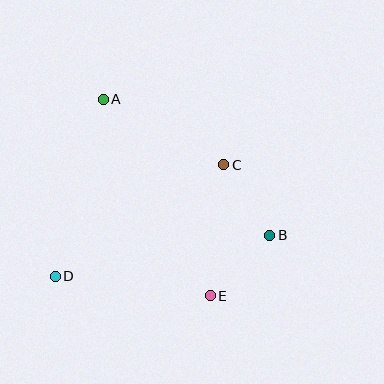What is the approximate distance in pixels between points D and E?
The distance between D and E is approximately 156 pixels.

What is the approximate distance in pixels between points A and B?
The distance between A and B is approximately 215 pixels.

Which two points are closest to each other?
Points B and C are closest to each other.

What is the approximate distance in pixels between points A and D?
The distance between A and D is approximately 183 pixels.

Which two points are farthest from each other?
Points A and E are farthest from each other.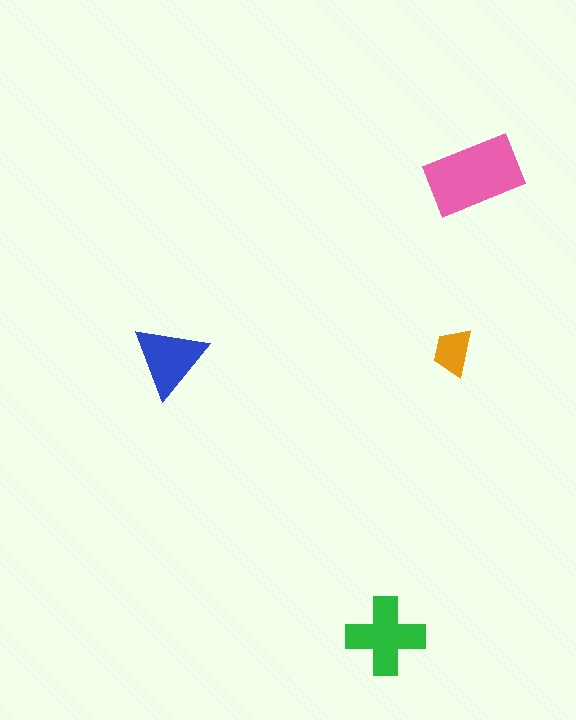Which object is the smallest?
The orange trapezoid.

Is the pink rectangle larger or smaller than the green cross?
Larger.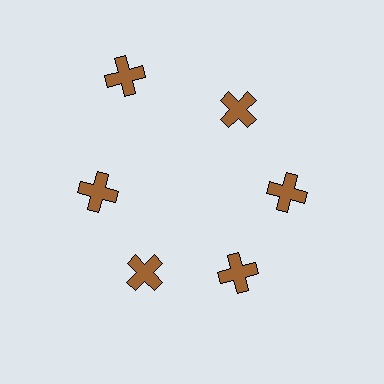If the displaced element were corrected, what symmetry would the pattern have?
It would have 6-fold rotational symmetry — the pattern would map onto itself every 60 degrees.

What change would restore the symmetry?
The symmetry would be restored by moving it inward, back onto the ring so that all 6 crosses sit at equal angles and equal distance from the center.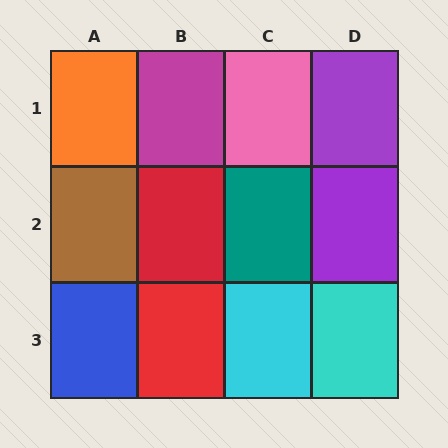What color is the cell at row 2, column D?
Purple.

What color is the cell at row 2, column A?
Brown.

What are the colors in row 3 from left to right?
Blue, red, cyan, cyan.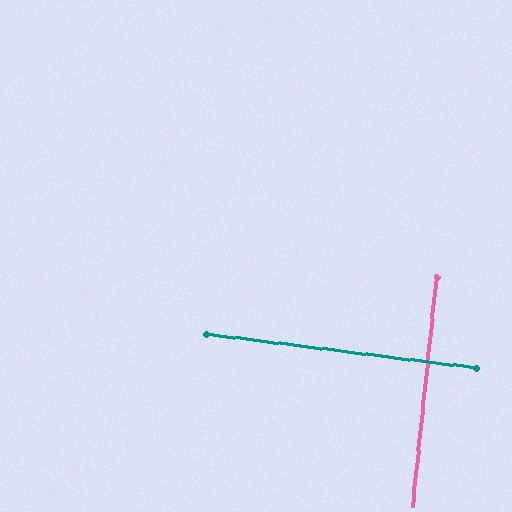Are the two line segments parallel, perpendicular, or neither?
Perpendicular — they meet at approximately 89°.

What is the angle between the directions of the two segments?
Approximately 89 degrees.